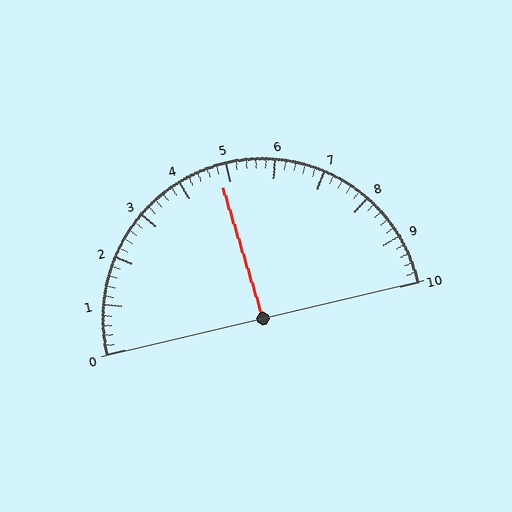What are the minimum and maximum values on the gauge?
The gauge ranges from 0 to 10.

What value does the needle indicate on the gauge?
The needle indicates approximately 4.8.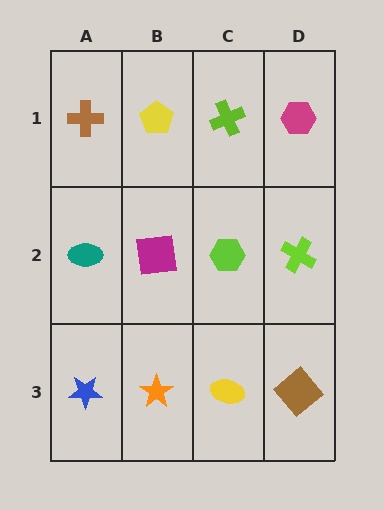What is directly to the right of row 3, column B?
A yellow ellipse.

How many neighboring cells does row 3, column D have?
2.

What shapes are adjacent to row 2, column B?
A yellow pentagon (row 1, column B), an orange star (row 3, column B), a teal ellipse (row 2, column A), a lime hexagon (row 2, column C).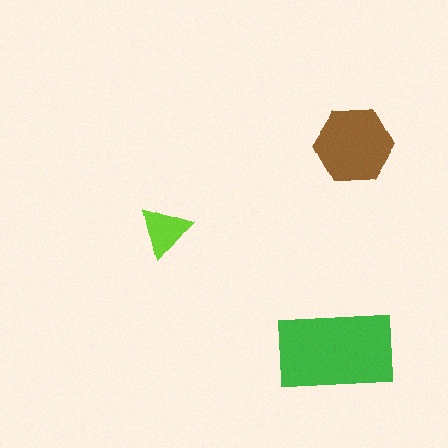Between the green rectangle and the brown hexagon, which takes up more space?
The green rectangle.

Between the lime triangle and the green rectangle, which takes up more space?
The green rectangle.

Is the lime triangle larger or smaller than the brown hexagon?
Smaller.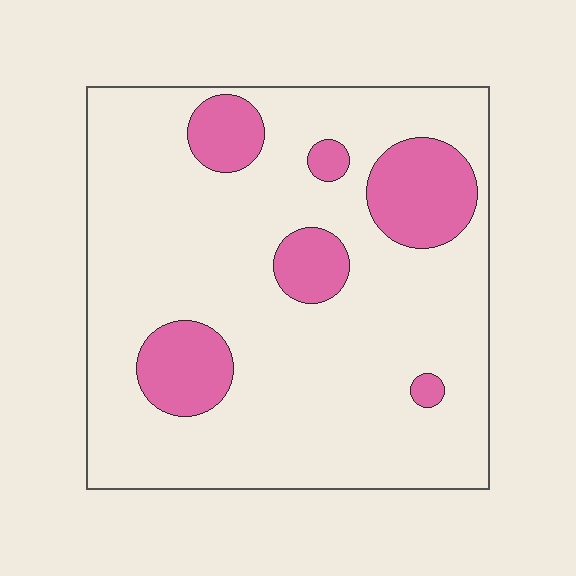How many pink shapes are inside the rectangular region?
6.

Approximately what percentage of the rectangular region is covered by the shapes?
Approximately 20%.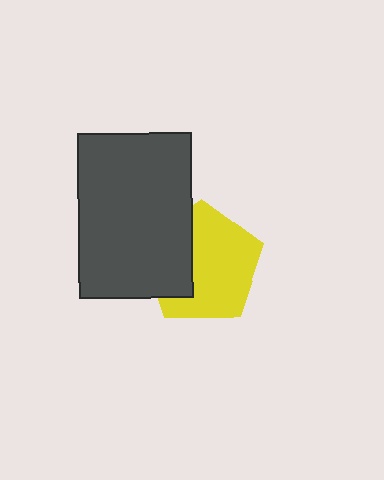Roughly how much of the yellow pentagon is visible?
Most of it is visible (roughly 66%).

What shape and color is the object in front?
The object in front is a dark gray rectangle.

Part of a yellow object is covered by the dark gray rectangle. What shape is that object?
It is a pentagon.